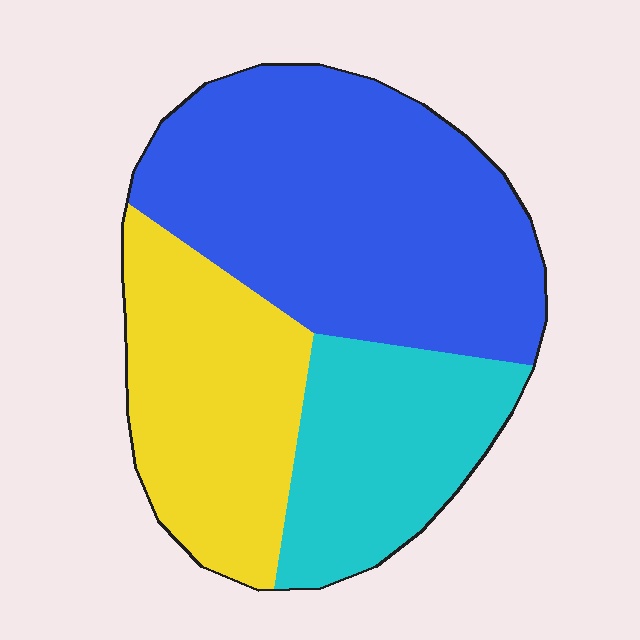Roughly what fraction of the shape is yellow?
Yellow takes up between a sixth and a third of the shape.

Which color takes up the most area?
Blue, at roughly 50%.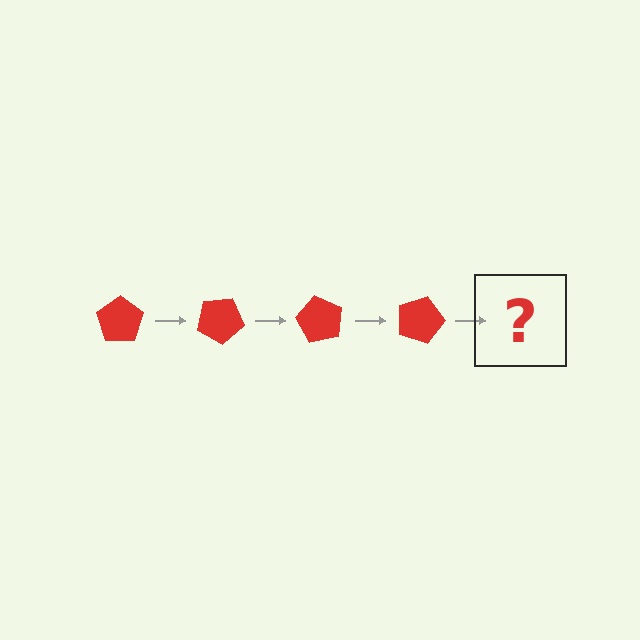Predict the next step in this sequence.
The next step is a red pentagon rotated 120 degrees.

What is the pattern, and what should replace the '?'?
The pattern is that the pentagon rotates 30 degrees each step. The '?' should be a red pentagon rotated 120 degrees.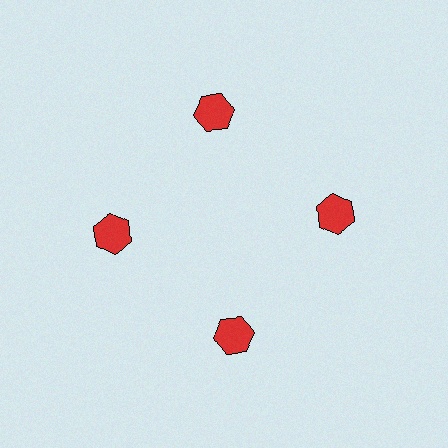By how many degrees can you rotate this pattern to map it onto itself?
The pattern maps onto itself every 90 degrees of rotation.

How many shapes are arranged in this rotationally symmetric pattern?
There are 4 shapes, arranged in 4 groups of 1.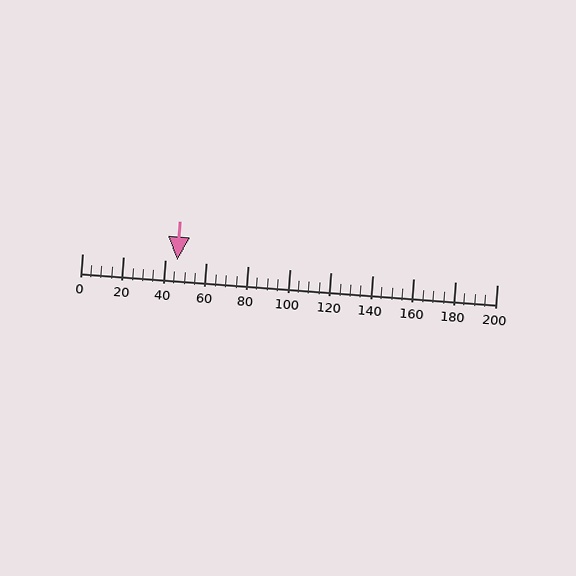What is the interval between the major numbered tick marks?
The major tick marks are spaced 20 units apart.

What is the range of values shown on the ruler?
The ruler shows values from 0 to 200.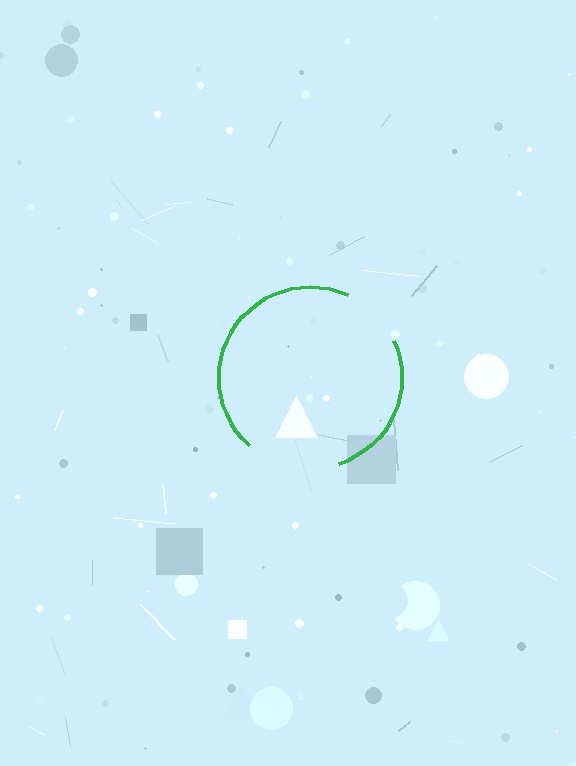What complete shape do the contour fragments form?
The contour fragments form a circle.